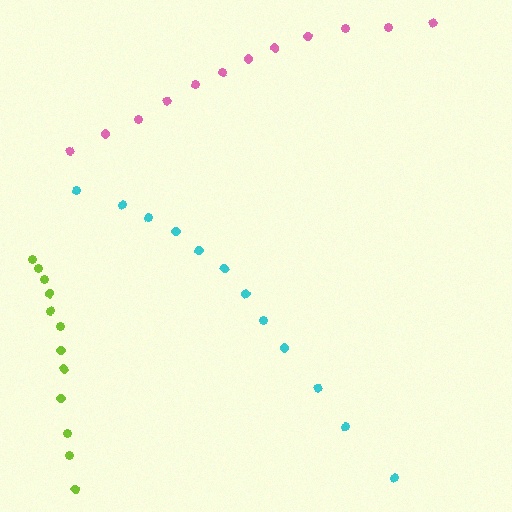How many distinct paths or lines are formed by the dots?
There are 3 distinct paths.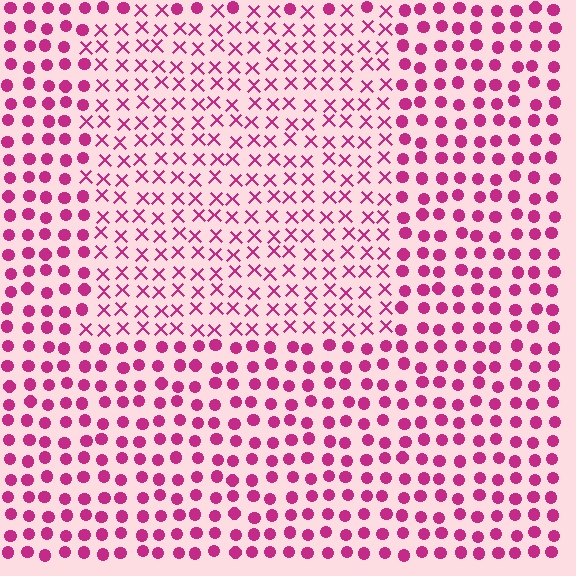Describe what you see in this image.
The image is filled with small magenta elements arranged in a uniform grid. A rectangle-shaped region contains X marks, while the surrounding area contains circles. The boundary is defined purely by the change in element shape.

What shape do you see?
I see a rectangle.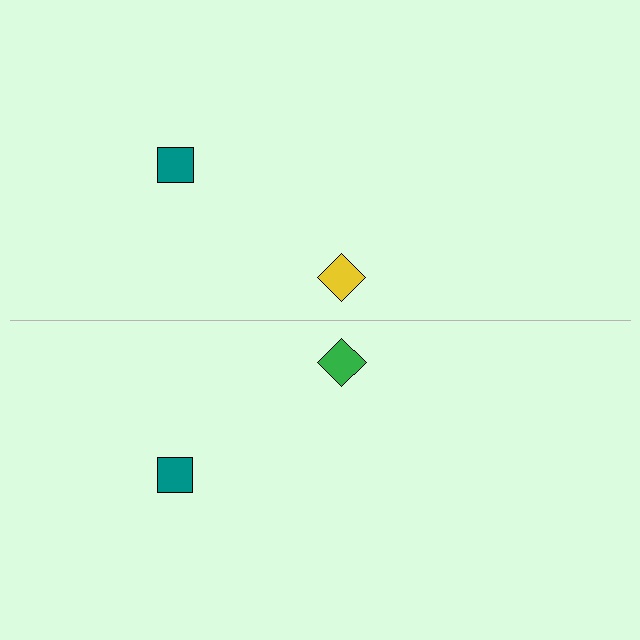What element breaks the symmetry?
The green diamond on the bottom side breaks the symmetry — its mirror counterpart is yellow.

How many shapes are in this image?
There are 4 shapes in this image.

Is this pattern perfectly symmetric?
No, the pattern is not perfectly symmetric. The green diamond on the bottom side breaks the symmetry — its mirror counterpart is yellow.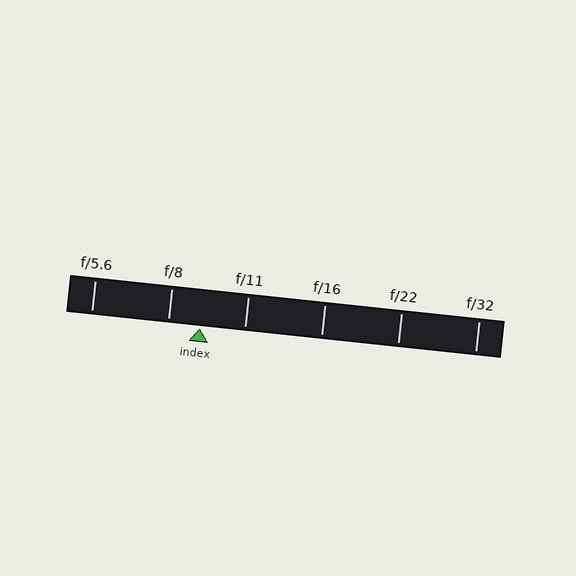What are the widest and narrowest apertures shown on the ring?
The widest aperture shown is f/5.6 and the narrowest is f/32.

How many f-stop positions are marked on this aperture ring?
There are 6 f-stop positions marked.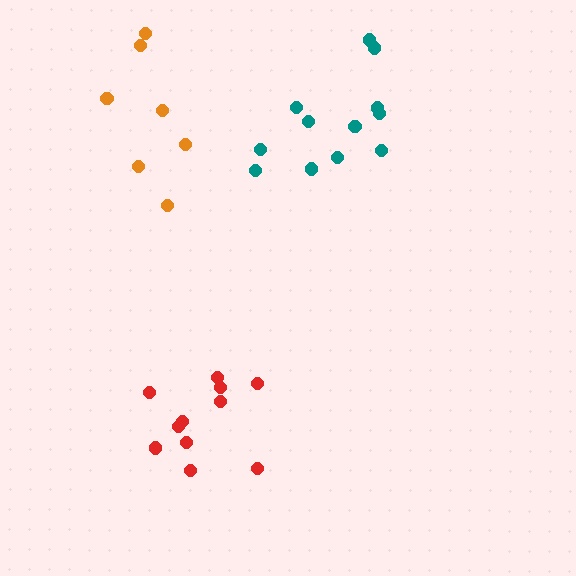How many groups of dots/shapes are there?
There are 3 groups.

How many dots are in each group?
Group 1: 11 dots, Group 2: 7 dots, Group 3: 12 dots (30 total).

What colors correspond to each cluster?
The clusters are colored: red, orange, teal.